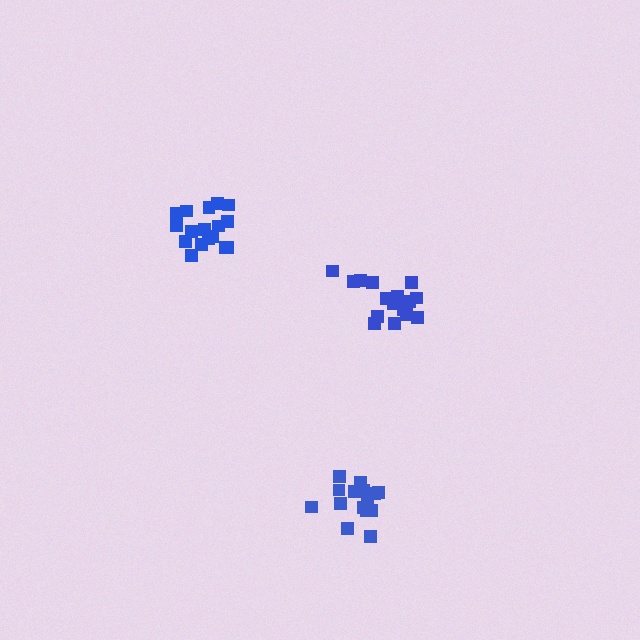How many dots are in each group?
Group 1: 15 dots, Group 2: 17 dots, Group 3: 18 dots (50 total).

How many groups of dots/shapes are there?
There are 3 groups.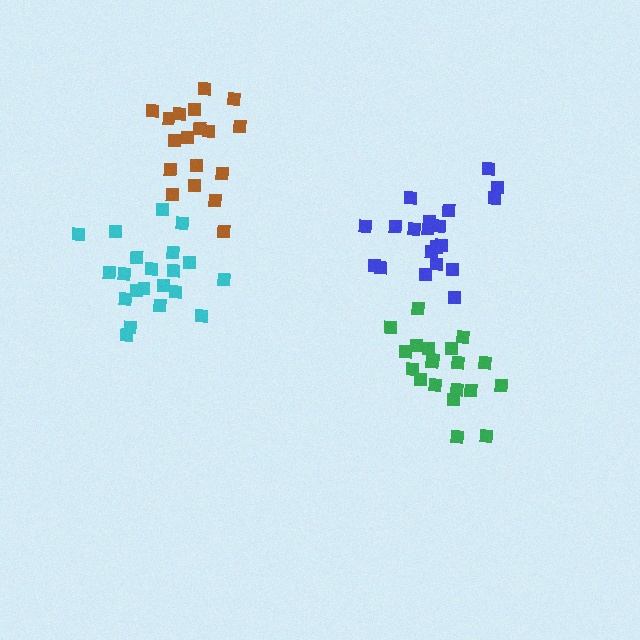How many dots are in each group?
Group 1: 20 dots, Group 2: 20 dots, Group 3: 21 dots, Group 4: 18 dots (79 total).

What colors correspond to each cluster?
The clusters are colored: green, blue, cyan, brown.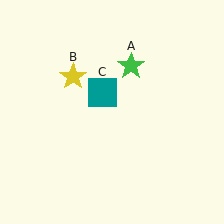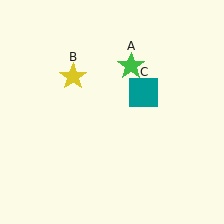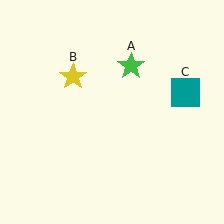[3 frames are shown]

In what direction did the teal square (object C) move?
The teal square (object C) moved right.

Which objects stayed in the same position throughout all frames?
Green star (object A) and yellow star (object B) remained stationary.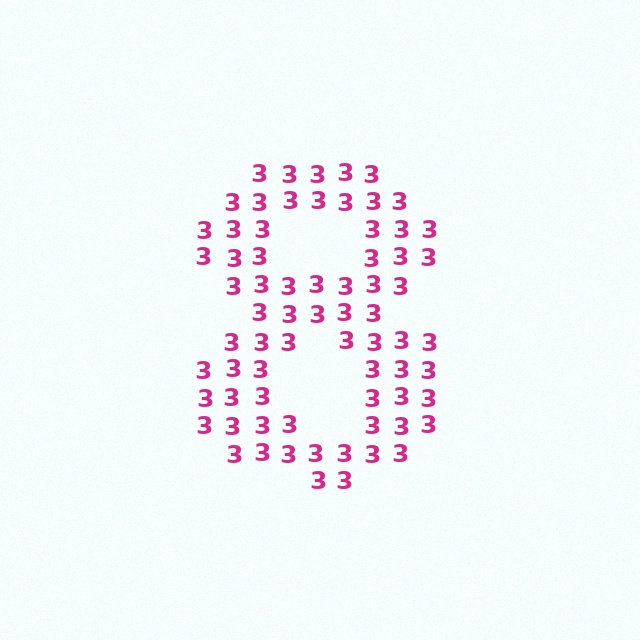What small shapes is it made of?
It is made of small digit 3's.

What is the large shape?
The large shape is the digit 8.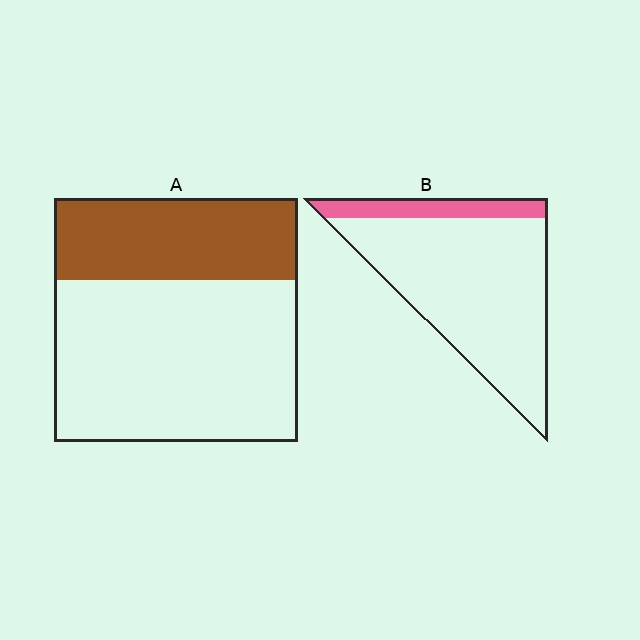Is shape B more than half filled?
No.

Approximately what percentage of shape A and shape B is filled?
A is approximately 35% and B is approximately 15%.